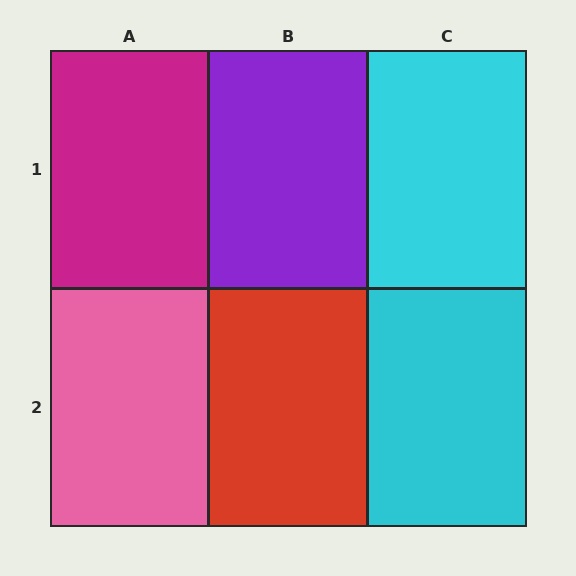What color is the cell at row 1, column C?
Cyan.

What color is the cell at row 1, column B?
Purple.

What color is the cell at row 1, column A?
Magenta.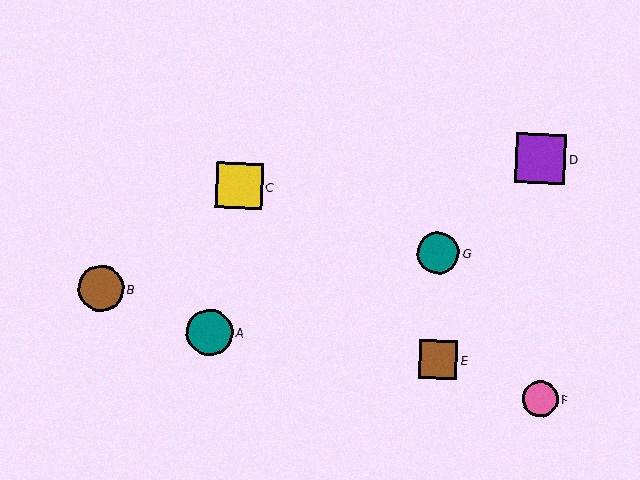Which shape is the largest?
The purple square (labeled D) is the largest.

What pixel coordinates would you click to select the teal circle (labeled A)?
Click at (210, 332) to select the teal circle A.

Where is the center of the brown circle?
The center of the brown circle is at (101, 289).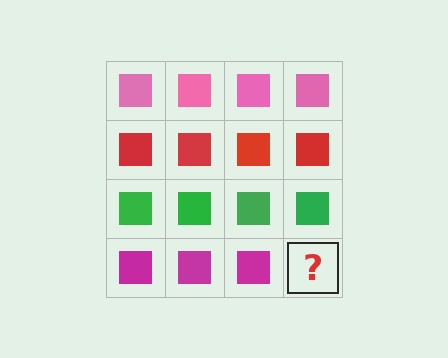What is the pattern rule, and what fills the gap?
The rule is that each row has a consistent color. The gap should be filled with a magenta square.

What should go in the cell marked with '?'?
The missing cell should contain a magenta square.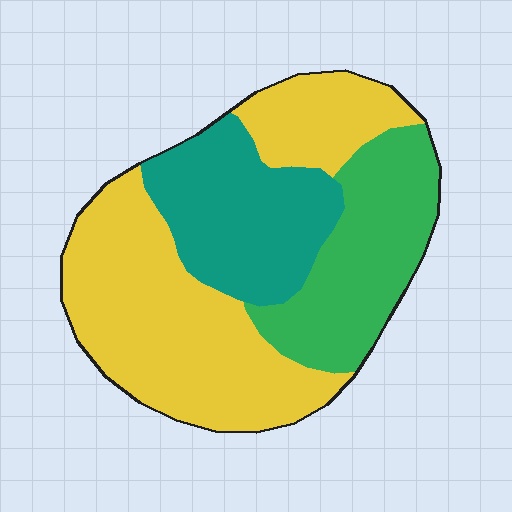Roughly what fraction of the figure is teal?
Teal covers 25% of the figure.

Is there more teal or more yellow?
Yellow.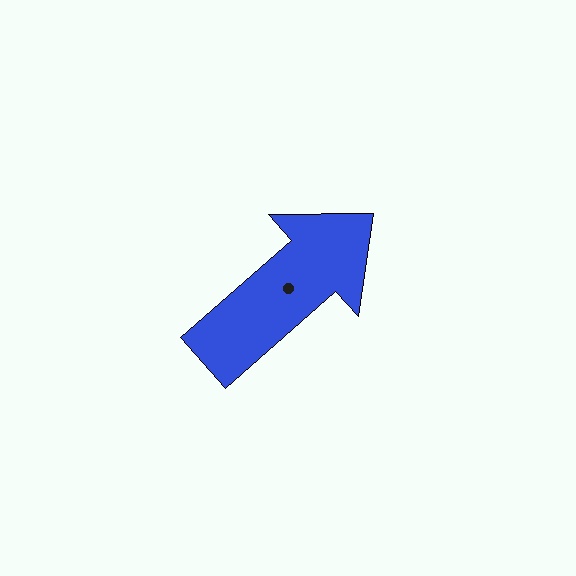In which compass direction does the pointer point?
Northeast.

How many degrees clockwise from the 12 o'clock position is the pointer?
Approximately 49 degrees.